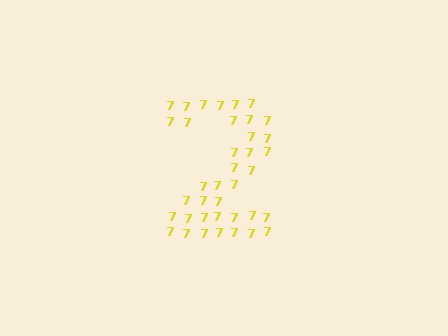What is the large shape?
The large shape is the digit 2.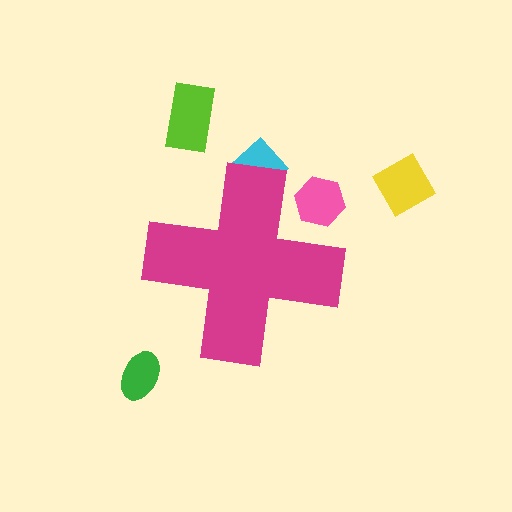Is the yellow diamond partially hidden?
No, the yellow diamond is fully visible.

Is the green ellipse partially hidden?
No, the green ellipse is fully visible.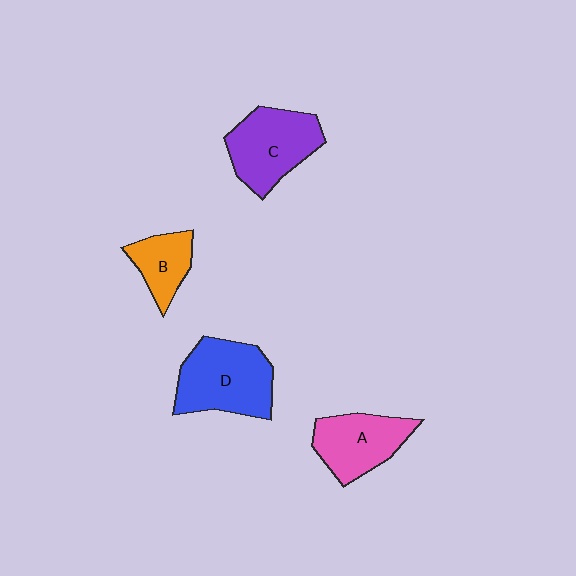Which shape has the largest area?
Shape D (blue).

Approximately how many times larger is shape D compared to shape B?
Approximately 1.9 times.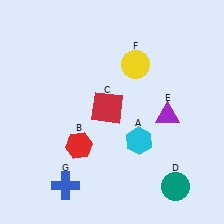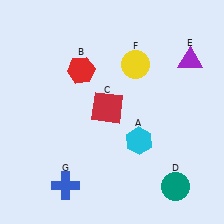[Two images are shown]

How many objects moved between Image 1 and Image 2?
2 objects moved between the two images.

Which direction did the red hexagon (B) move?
The red hexagon (B) moved up.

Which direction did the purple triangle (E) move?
The purple triangle (E) moved up.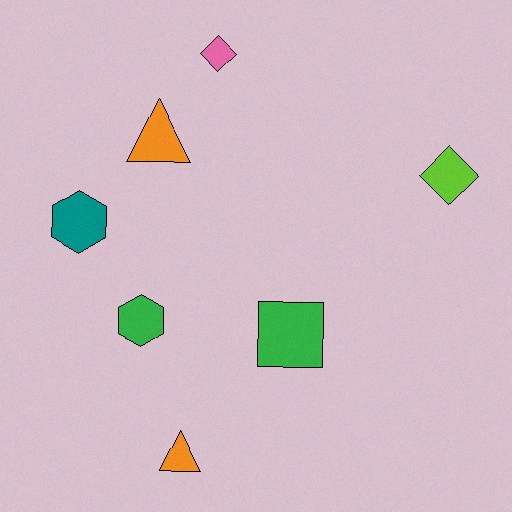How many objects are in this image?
There are 7 objects.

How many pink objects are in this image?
There is 1 pink object.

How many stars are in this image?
There are no stars.